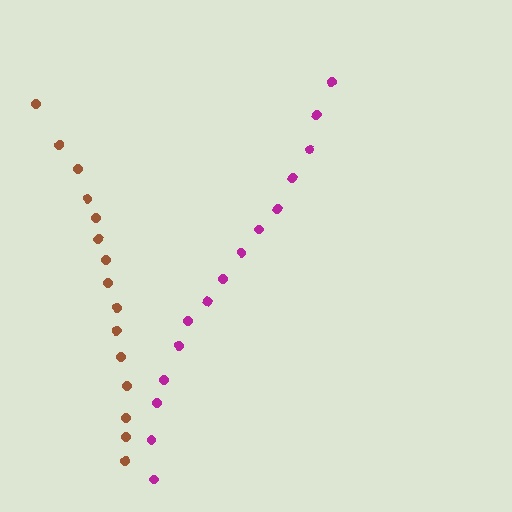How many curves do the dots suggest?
There are 2 distinct paths.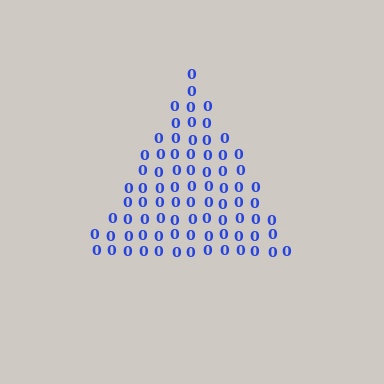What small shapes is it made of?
It is made of small digit 0's.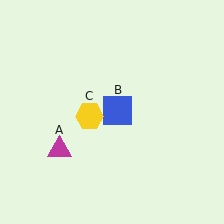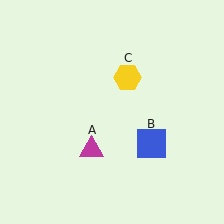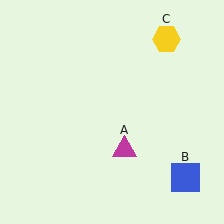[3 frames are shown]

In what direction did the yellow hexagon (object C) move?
The yellow hexagon (object C) moved up and to the right.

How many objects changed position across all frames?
3 objects changed position: magenta triangle (object A), blue square (object B), yellow hexagon (object C).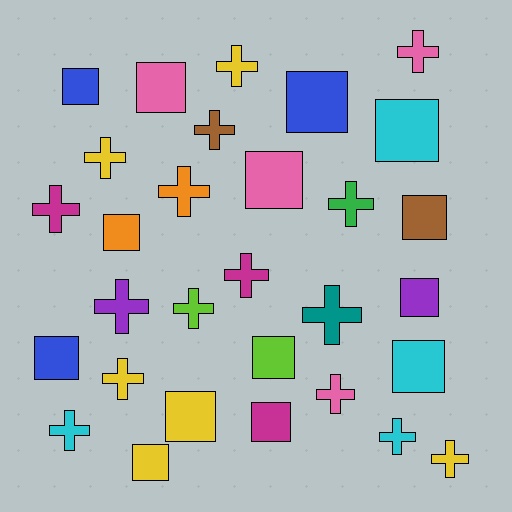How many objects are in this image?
There are 30 objects.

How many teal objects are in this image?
There is 1 teal object.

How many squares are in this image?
There are 14 squares.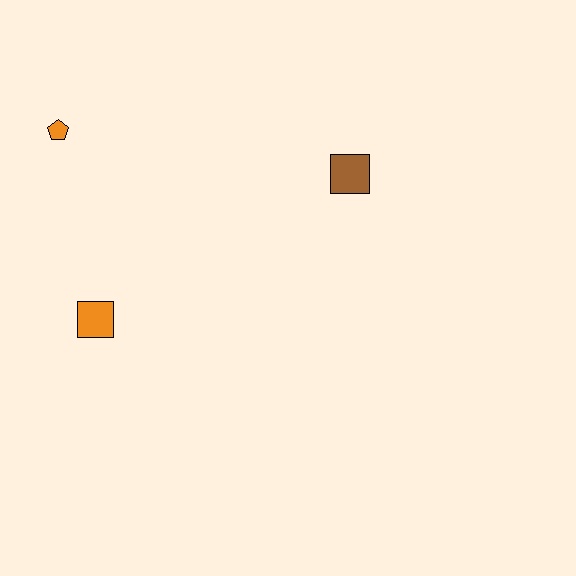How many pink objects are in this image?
There are no pink objects.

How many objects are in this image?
There are 3 objects.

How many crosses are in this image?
There are no crosses.